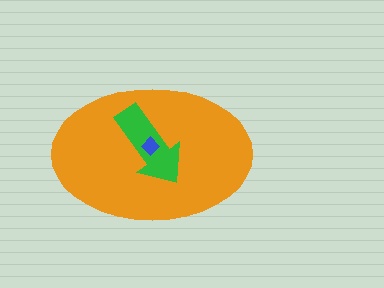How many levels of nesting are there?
3.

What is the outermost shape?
The orange ellipse.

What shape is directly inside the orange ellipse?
The green arrow.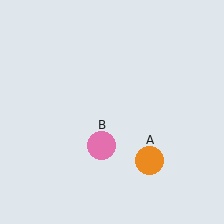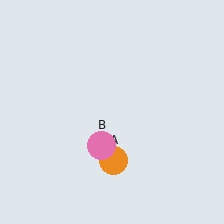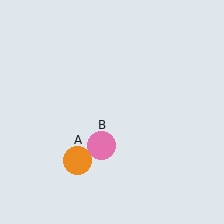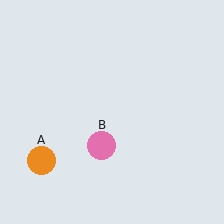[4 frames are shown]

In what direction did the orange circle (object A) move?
The orange circle (object A) moved left.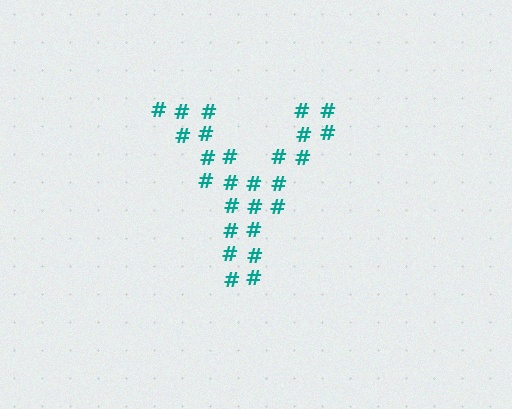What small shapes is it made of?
It is made of small hash symbols.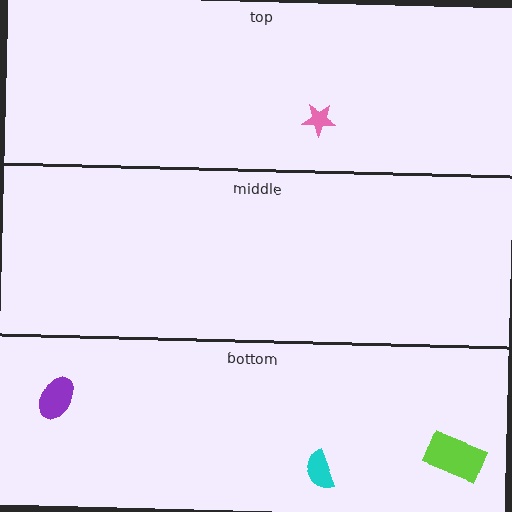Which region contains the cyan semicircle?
The bottom region.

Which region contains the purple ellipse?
The bottom region.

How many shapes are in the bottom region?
3.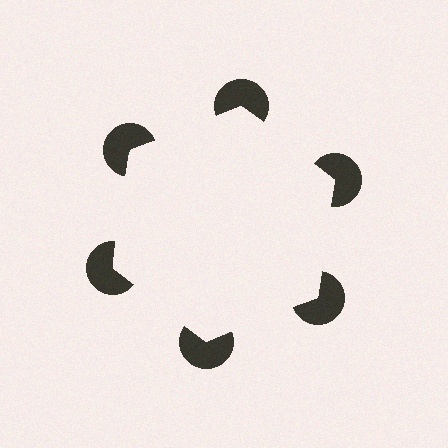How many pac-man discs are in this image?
There are 6 — one at each vertex of the illusory hexagon.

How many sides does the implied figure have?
6 sides.